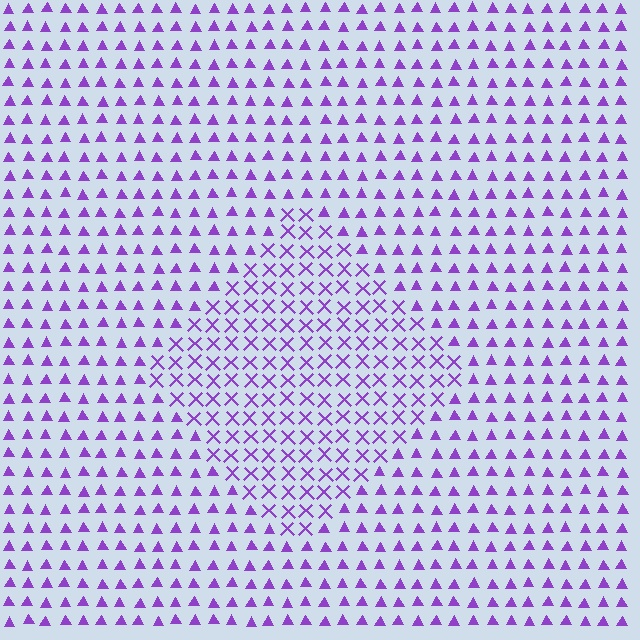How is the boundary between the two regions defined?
The boundary is defined by a change in element shape: X marks inside vs. triangles outside. All elements share the same color and spacing.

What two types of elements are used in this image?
The image uses X marks inside the diamond region and triangles outside it.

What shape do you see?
I see a diamond.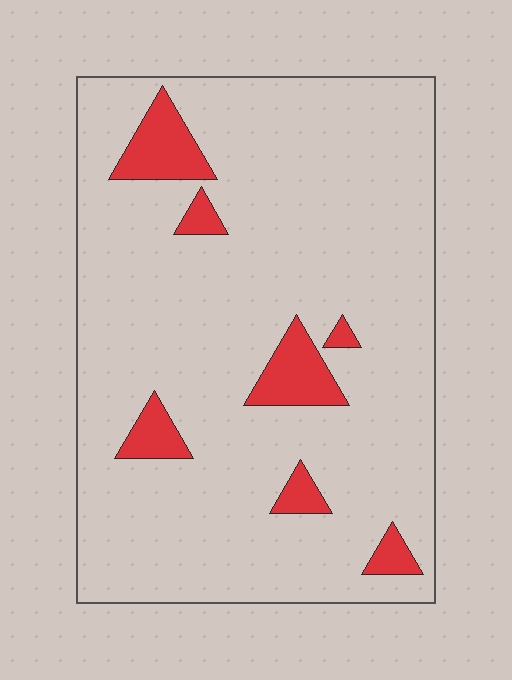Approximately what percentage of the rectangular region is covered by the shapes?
Approximately 10%.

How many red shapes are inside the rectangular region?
7.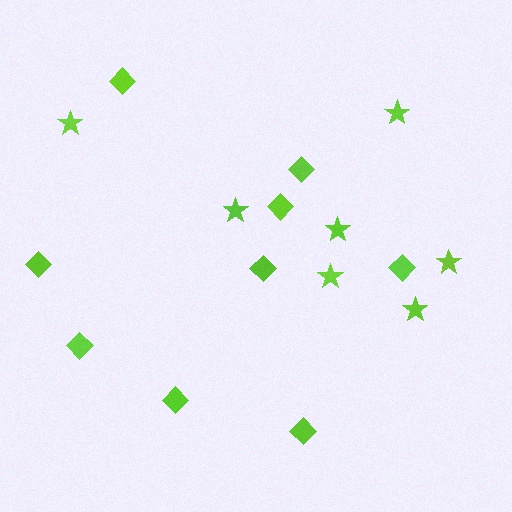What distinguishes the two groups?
There are 2 groups: one group of diamonds (9) and one group of stars (7).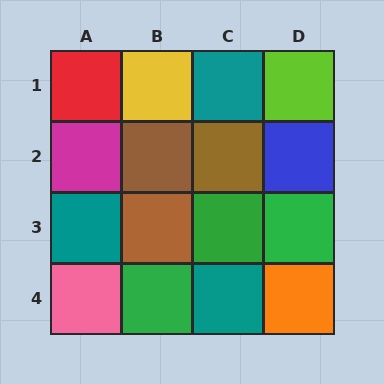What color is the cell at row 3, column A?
Teal.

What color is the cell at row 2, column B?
Brown.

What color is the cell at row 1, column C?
Teal.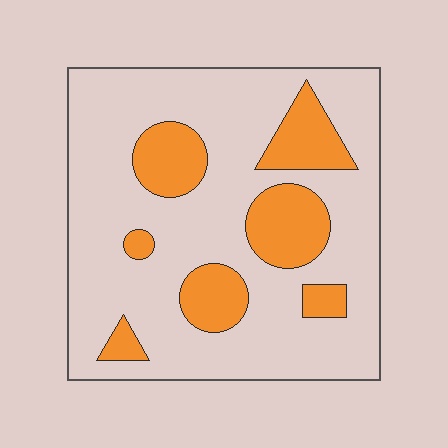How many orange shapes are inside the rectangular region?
7.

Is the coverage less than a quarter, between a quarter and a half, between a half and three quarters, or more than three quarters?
Less than a quarter.